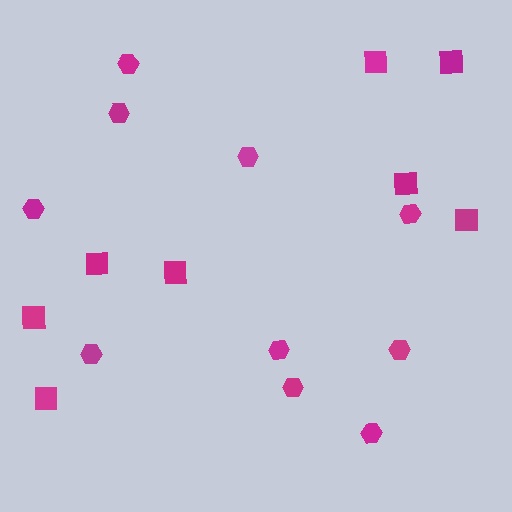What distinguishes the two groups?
There are 2 groups: one group of squares (8) and one group of hexagons (10).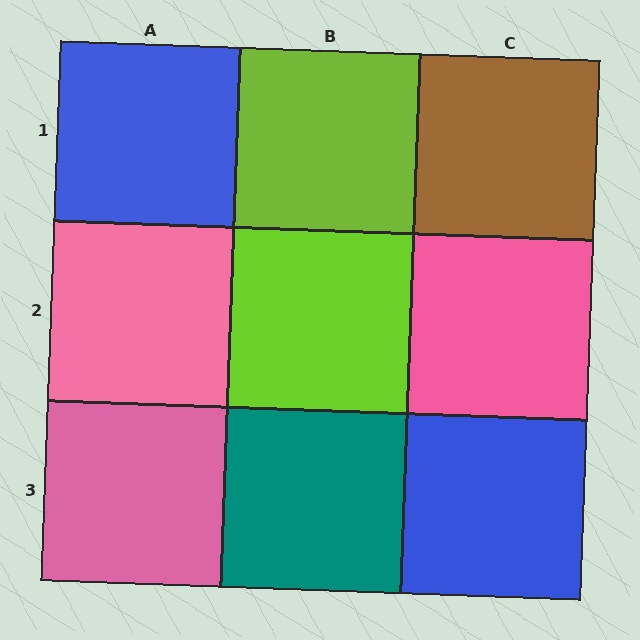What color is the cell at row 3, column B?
Teal.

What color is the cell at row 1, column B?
Lime.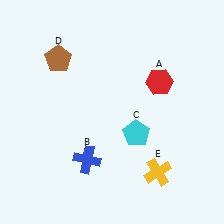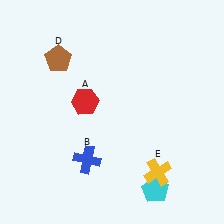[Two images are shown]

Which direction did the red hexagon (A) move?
The red hexagon (A) moved left.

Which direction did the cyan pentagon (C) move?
The cyan pentagon (C) moved down.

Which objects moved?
The objects that moved are: the red hexagon (A), the cyan pentagon (C).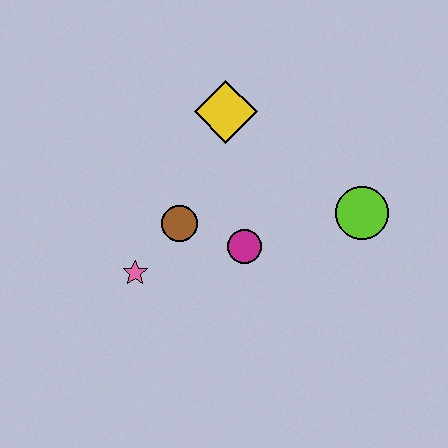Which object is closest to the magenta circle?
The brown circle is closest to the magenta circle.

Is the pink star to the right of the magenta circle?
No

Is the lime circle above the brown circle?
Yes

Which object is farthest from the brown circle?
The lime circle is farthest from the brown circle.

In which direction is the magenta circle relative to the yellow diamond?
The magenta circle is below the yellow diamond.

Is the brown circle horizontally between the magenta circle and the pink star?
Yes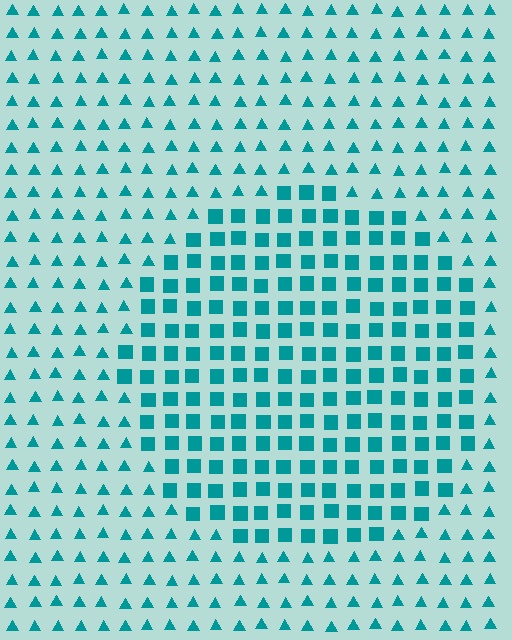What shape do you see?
I see a circle.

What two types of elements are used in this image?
The image uses squares inside the circle region and triangles outside it.